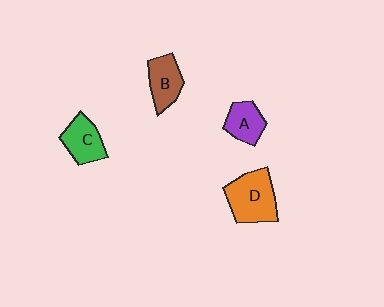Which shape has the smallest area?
Shape A (purple).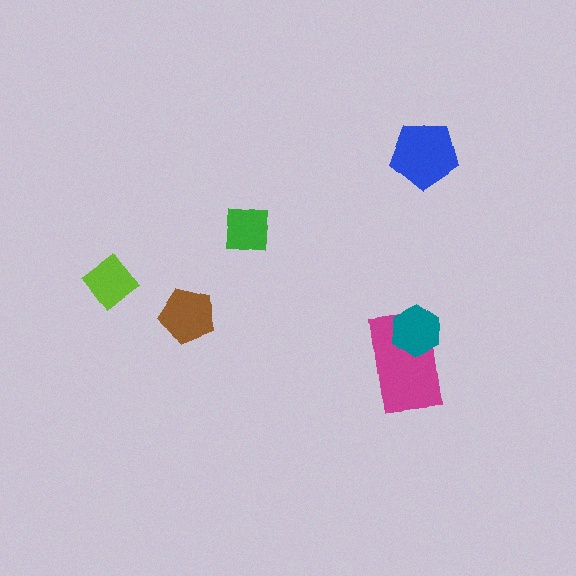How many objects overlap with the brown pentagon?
0 objects overlap with the brown pentagon.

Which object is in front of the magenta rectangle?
The teal hexagon is in front of the magenta rectangle.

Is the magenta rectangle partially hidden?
Yes, it is partially covered by another shape.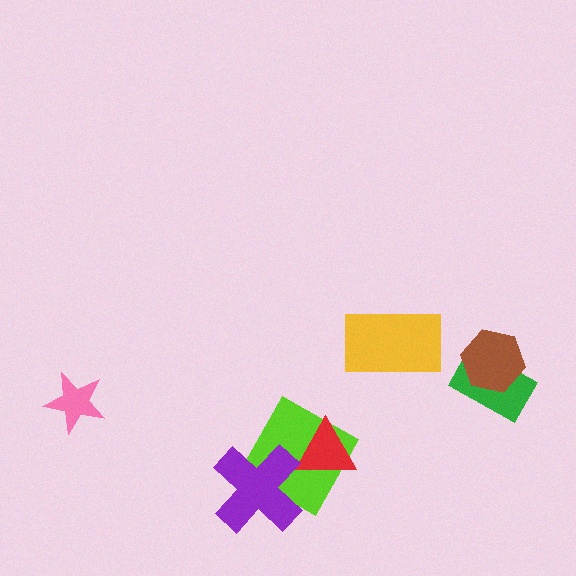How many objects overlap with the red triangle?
1 object overlaps with the red triangle.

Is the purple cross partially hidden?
No, no other shape covers it.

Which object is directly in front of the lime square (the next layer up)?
The red triangle is directly in front of the lime square.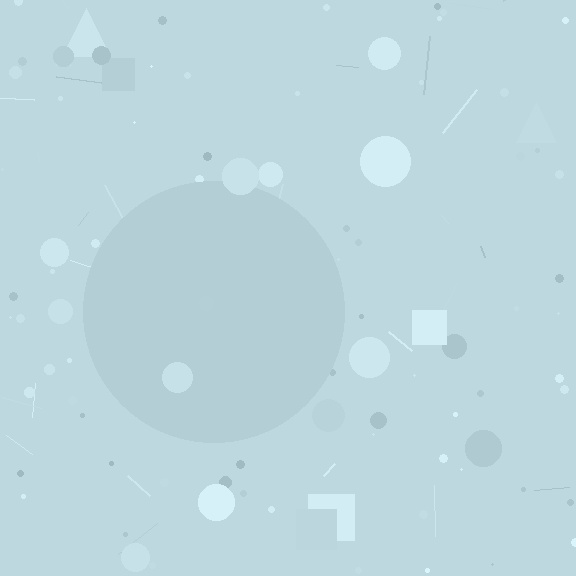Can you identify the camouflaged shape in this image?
The camouflaged shape is a circle.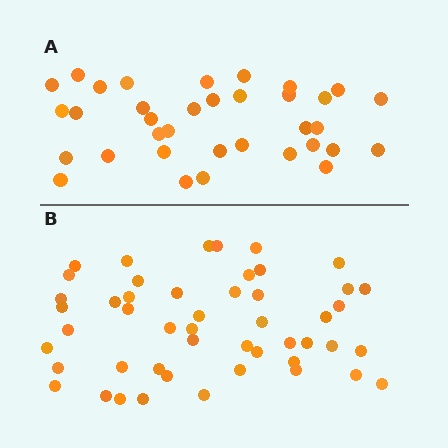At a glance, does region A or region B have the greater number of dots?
Region B (the bottom region) has more dots.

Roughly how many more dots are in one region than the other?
Region B has approximately 15 more dots than region A.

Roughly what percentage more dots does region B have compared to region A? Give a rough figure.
About 40% more.